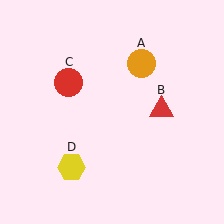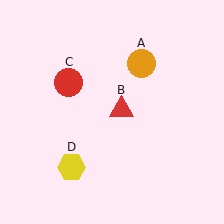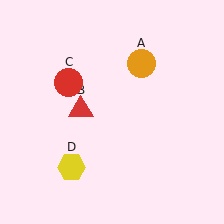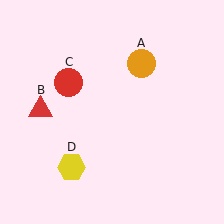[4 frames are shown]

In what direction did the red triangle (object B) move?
The red triangle (object B) moved left.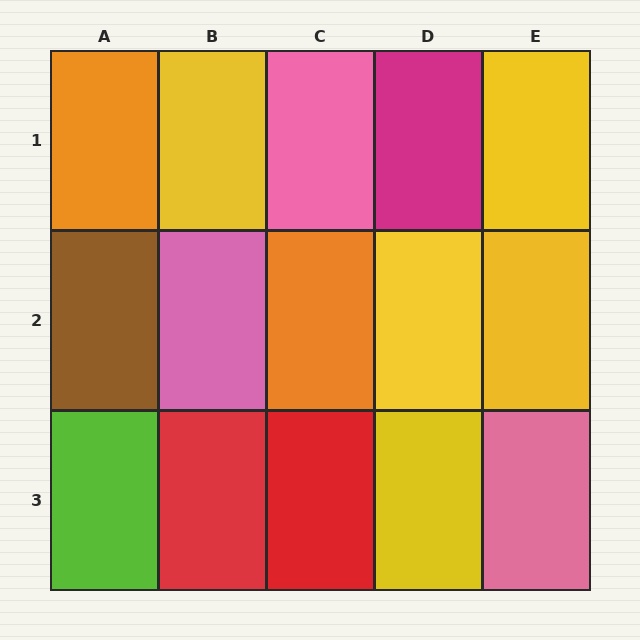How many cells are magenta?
1 cell is magenta.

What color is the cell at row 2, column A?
Brown.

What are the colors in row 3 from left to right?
Lime, red, red, yellow, pink.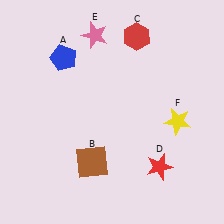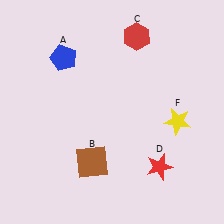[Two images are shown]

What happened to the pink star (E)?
The pink star (E) was removed in Image 2. It was in the top-left area of Image 1.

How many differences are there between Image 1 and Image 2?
There is 1 difference between the two images.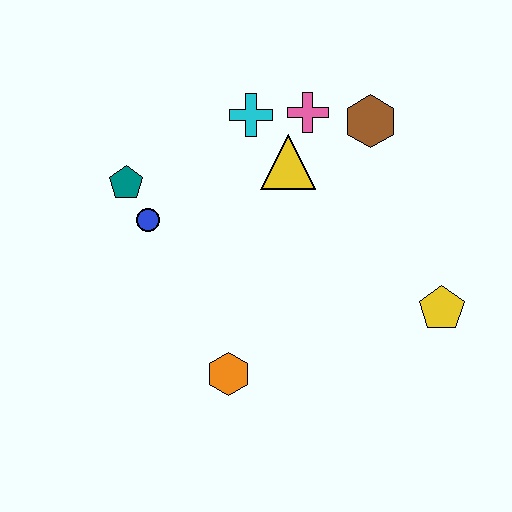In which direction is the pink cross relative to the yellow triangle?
The pink cross is above the yellow triangle.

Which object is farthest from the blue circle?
The yellow pentagon is farthest from the blue circle.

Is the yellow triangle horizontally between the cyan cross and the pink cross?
Yes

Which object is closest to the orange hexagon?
The blue circle is closest to the orange hexagon.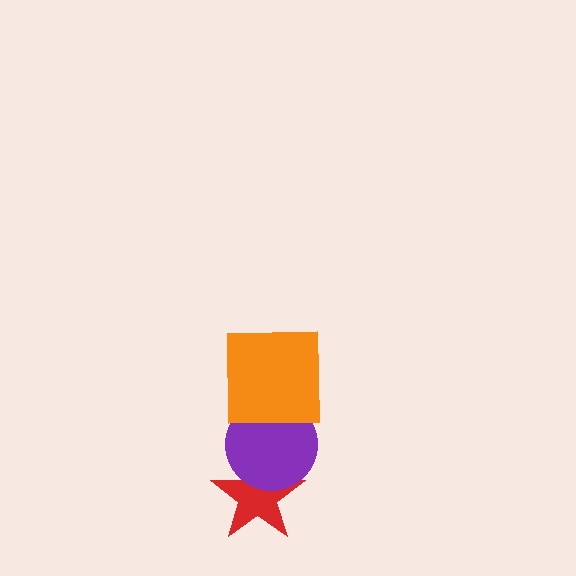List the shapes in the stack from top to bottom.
From top to bottom: the orange square, the purple circle, the red star.